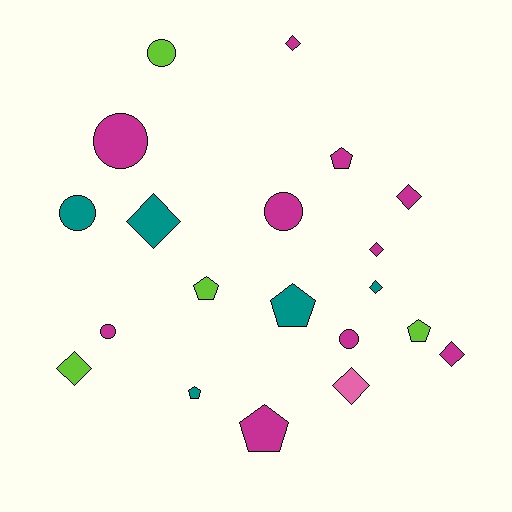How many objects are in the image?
There are 20 objects.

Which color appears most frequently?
Magenta, with 10 objects.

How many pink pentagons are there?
There are no pink pentagons.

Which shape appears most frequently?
Diamond, with 8 objects.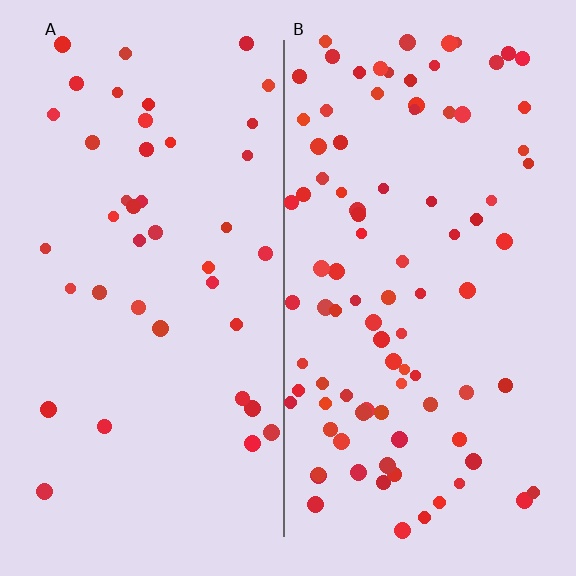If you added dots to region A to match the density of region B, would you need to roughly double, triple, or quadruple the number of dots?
Approximately double.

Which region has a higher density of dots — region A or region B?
B (the right).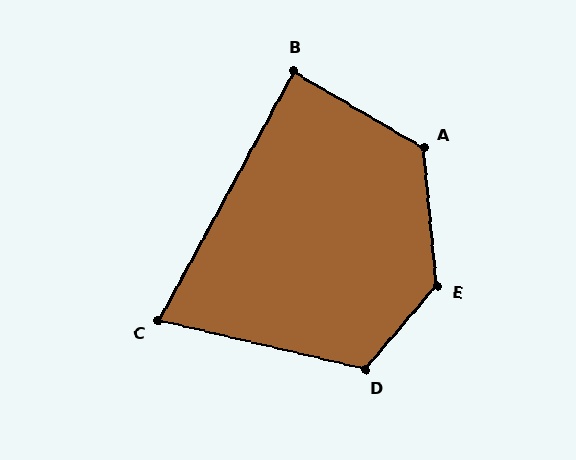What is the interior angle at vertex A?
Approximately 126 degrees (obtuse).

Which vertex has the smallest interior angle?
C, at approximately 74 degrees.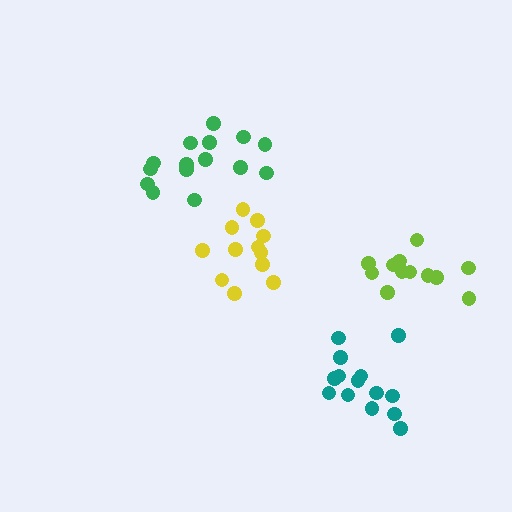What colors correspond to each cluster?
The clusters are colored: teal, yellow, lime, green.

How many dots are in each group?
Group 1: 14 dots, Group 2: 12 dots, Group 3: 12 dots, Group 4: 15 dots (53 total).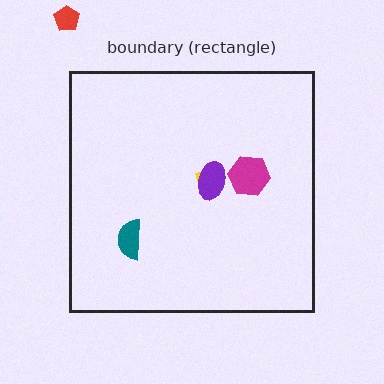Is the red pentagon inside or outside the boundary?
Outside.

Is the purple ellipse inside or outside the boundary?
Inside.